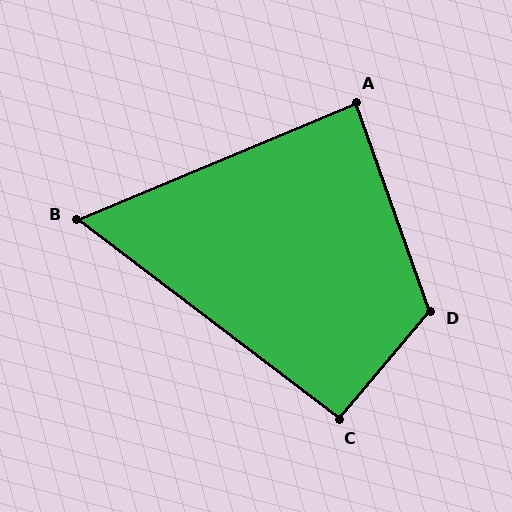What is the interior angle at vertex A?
Approximately 87 degrees (approximately right).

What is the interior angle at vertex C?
Approximately 93 degrees (approximately right).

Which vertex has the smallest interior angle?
B, at approximately 60 degrees.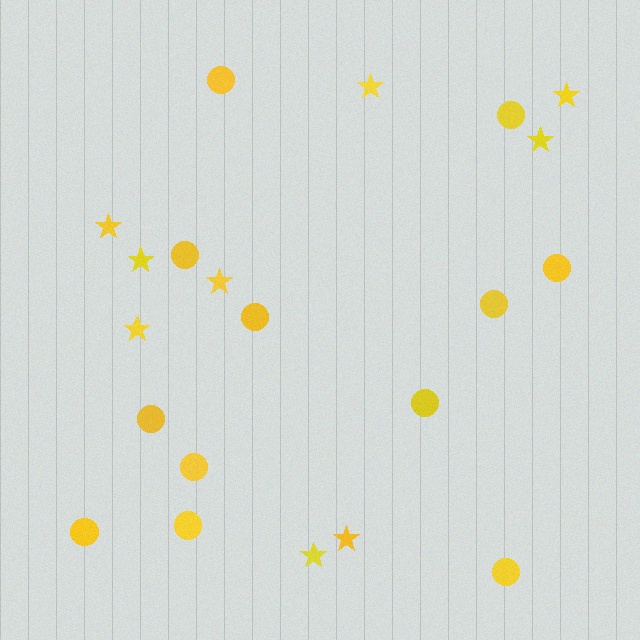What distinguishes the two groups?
There are 2 groups: one group of stars (9) and one group of circles (12).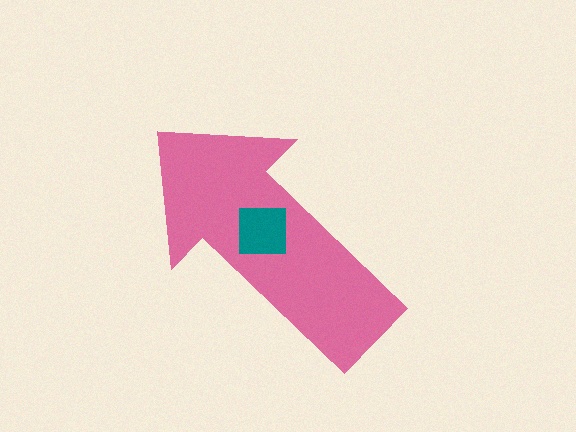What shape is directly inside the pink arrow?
The teal square.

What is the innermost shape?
The teal square.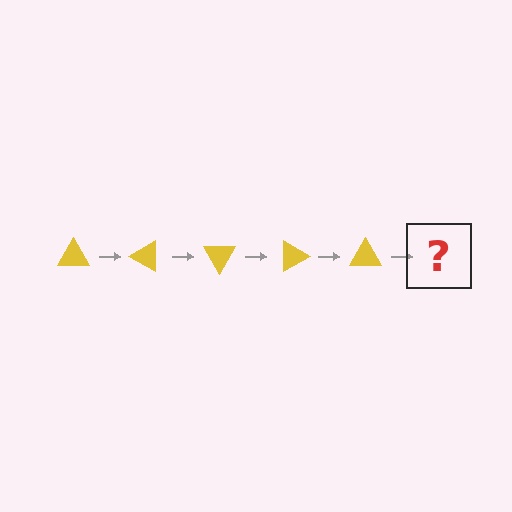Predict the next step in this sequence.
The next step is a yellow triangle rotated 150 degrees.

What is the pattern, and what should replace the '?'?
The pattern is that the triangle rotates 30 degrees each step. The '?' should be a yellow triangle rotated 150 degrees.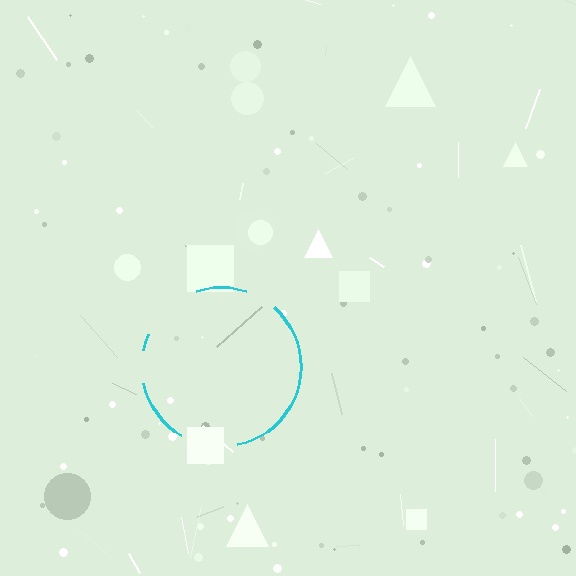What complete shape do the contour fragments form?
The contour fragments form a circle.